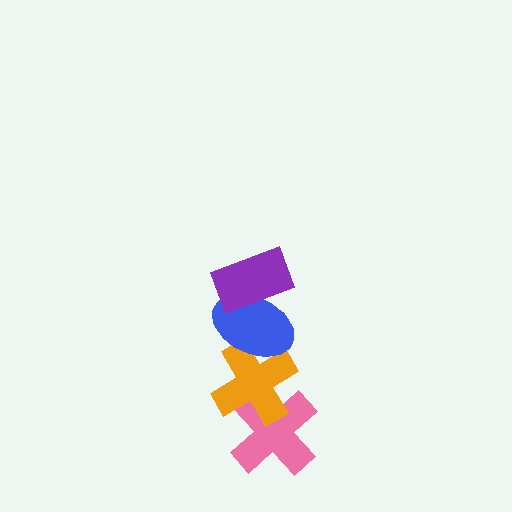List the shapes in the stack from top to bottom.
From top to bottom: the purple rectangle, the blue ellipse, the orange cross, the pink cross.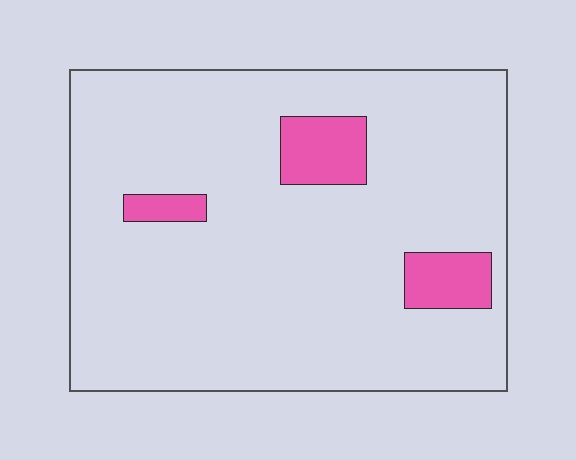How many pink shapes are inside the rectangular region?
3.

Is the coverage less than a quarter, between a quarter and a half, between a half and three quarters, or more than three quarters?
Less than a quarter.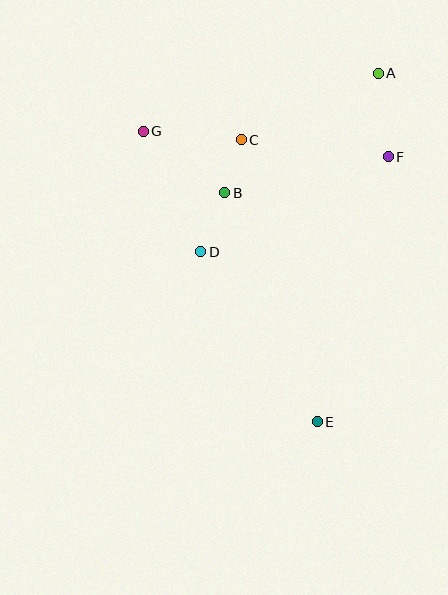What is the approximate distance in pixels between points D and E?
The distance between D and E is approximately 206 pixels.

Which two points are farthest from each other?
Points A and E are farthest from each other.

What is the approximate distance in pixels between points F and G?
The distance between F and G is approximately 246 pixels.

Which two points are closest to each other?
Points B and C are closest to each other.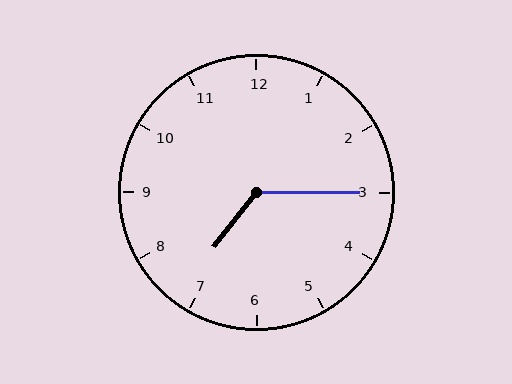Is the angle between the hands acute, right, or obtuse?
It is obtuse.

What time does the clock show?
7:15.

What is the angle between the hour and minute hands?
Approximately 128 degrees.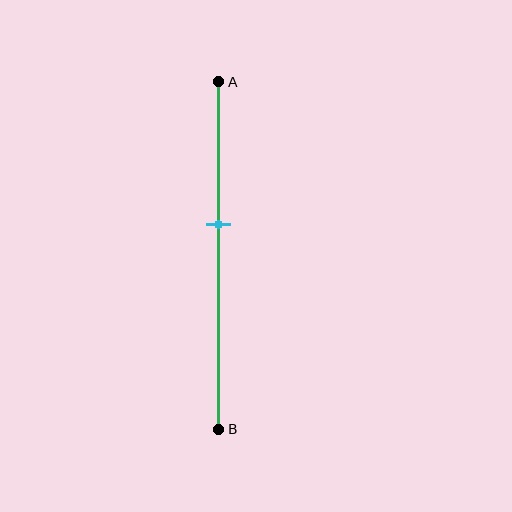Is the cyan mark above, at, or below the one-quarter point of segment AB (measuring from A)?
The cyan mark is below the one-quarter point of segment AB.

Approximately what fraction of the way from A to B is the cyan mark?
The cyan mark is approximately 40% of the way from A to B.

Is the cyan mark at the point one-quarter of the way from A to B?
No, the mark is at about 40% from A, not at the 25% one-quarter point.